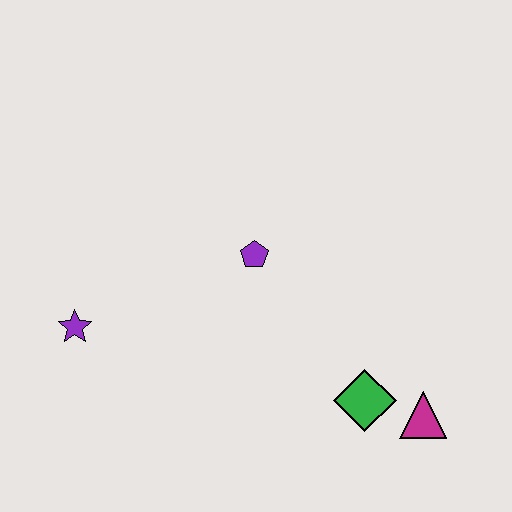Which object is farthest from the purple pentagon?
The magenta triangle is farthest from the purple pentagon.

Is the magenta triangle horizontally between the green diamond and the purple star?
No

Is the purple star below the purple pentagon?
Yes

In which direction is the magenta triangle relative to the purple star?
The magenta triangle is to the right of the purple star.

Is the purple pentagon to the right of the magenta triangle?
No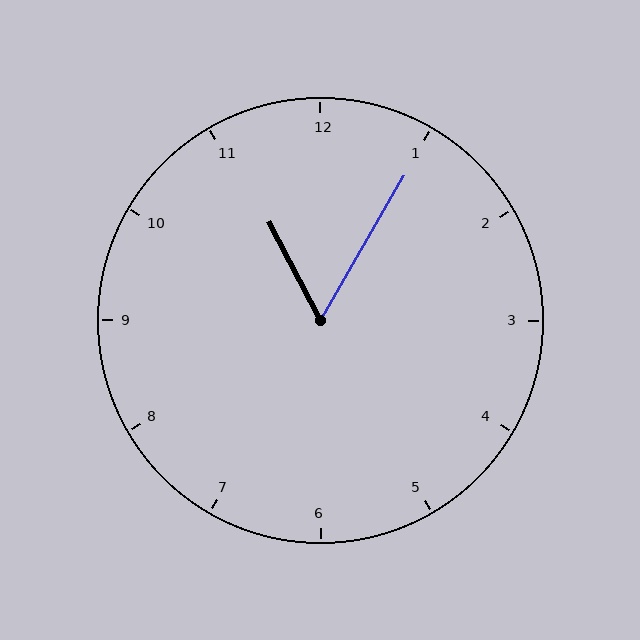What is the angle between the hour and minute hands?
Approximately 58 degrees.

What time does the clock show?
11:05.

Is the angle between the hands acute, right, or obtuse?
It is acute.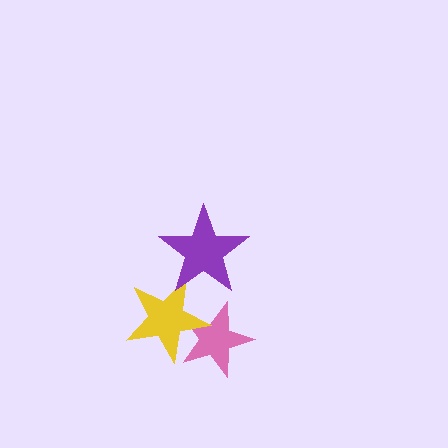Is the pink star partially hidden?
Yes, it is partially covered by another shape.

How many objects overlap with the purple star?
1 object overlaps with the purple star.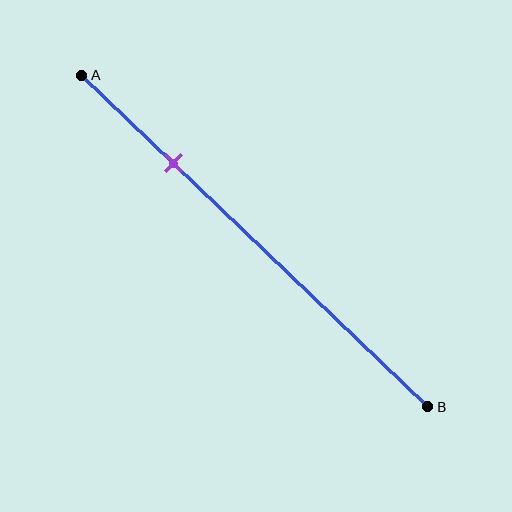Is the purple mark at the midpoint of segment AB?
No, the mark is at about 25% from A, not at the 50% midpoint.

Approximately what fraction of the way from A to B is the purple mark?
The purple mark is approximately 25% of the way from A to B.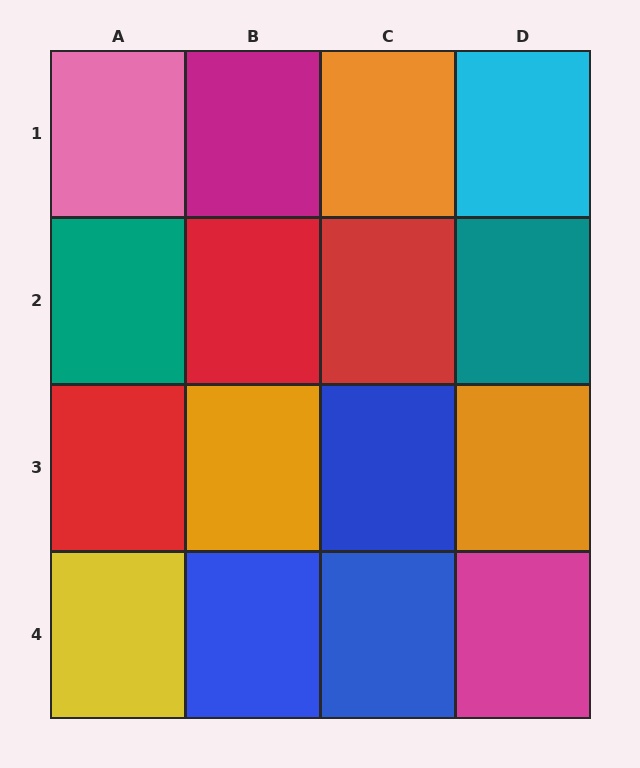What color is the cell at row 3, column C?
Blue.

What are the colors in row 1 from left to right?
Pink, magenta, orange, cyan.